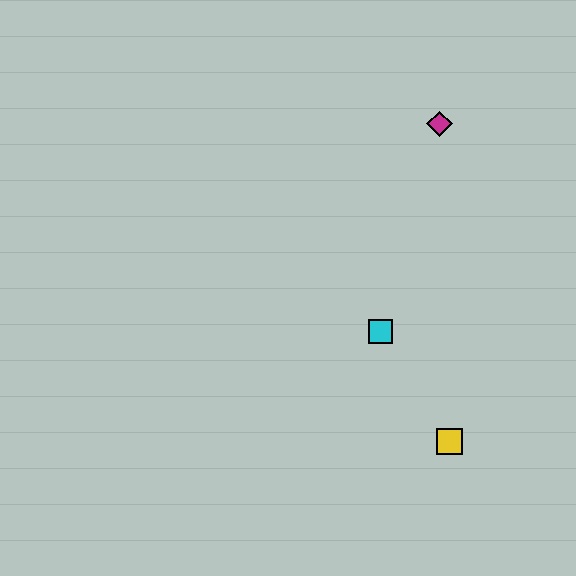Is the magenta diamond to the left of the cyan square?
No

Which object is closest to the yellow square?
The cyan square is closest to the yellow square.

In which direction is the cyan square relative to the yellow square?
The cyan square is above the yellow square.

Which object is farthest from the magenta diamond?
The yellow square is farthest from the magenta diamond.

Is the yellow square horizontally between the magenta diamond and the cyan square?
No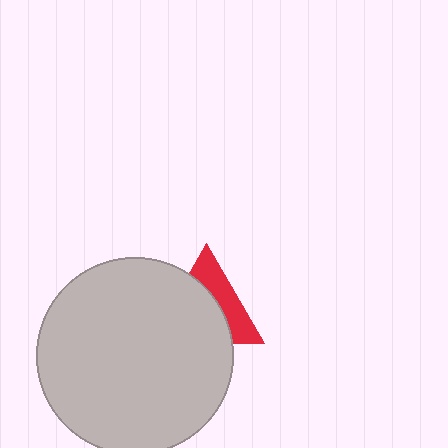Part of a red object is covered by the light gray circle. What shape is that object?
It is a triangle.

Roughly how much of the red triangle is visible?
A small part of it is visible (roughly 41%).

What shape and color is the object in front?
The object in front is a light gray circle.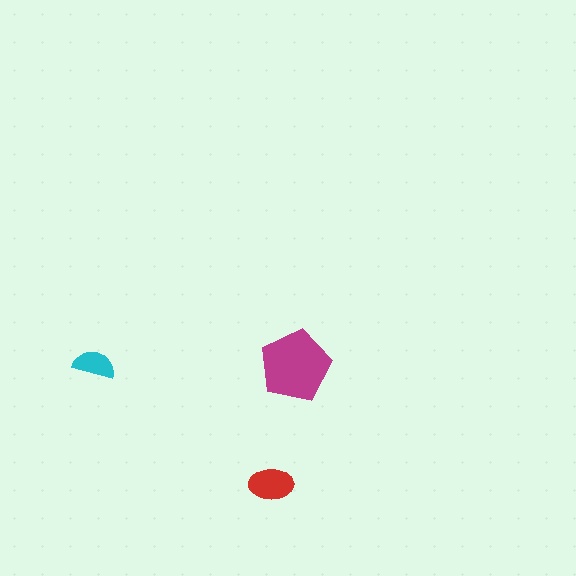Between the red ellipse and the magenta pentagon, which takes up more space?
The magenta pentagon.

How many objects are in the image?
There are 3 objects in the image.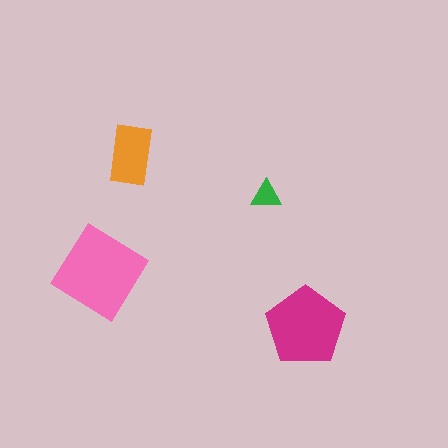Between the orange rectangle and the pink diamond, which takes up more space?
The pink diamond.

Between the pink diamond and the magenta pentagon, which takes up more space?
The pink diamond.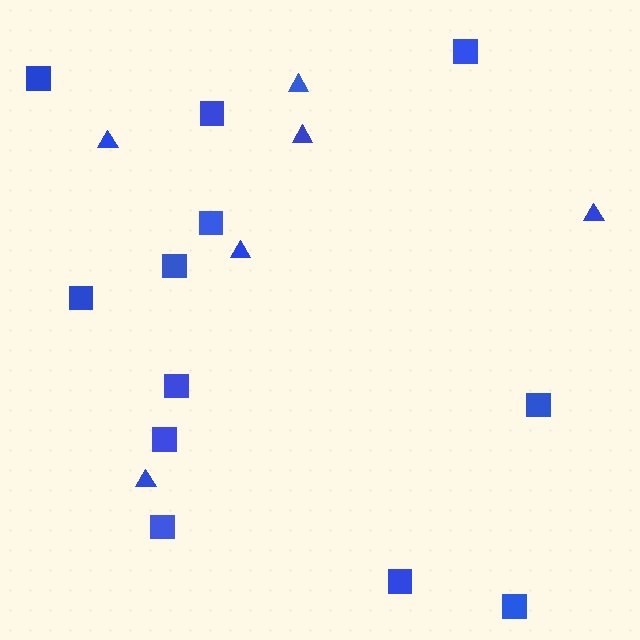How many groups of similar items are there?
There are 2 groups: one group of triangles (6) and one group of squares (12).